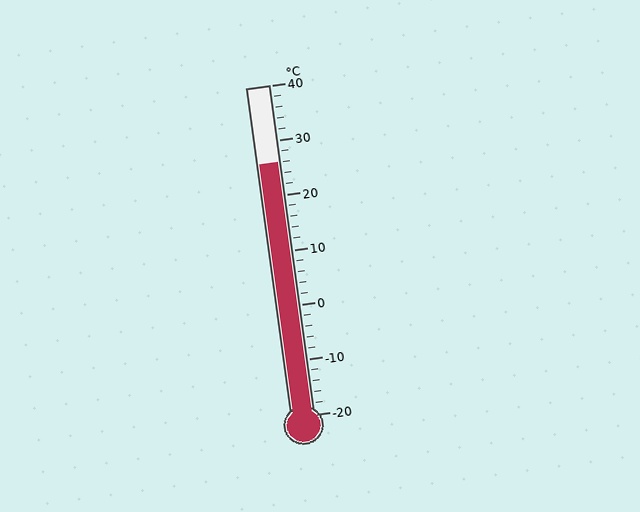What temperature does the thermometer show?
The thermometer shows approximately 26°C.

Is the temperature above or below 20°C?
The temperature is above 20°C.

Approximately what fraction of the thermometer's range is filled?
The thermometer is filled to approximately 75% of its range.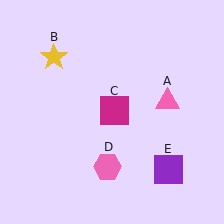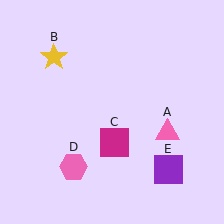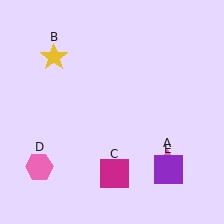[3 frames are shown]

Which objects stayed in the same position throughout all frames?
Yellow star (object B) and purple square (object E) remained stationary.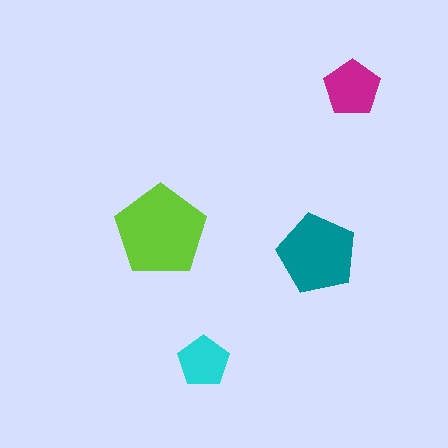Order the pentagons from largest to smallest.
the lime one, the teal one, the magenta one, the cyan one.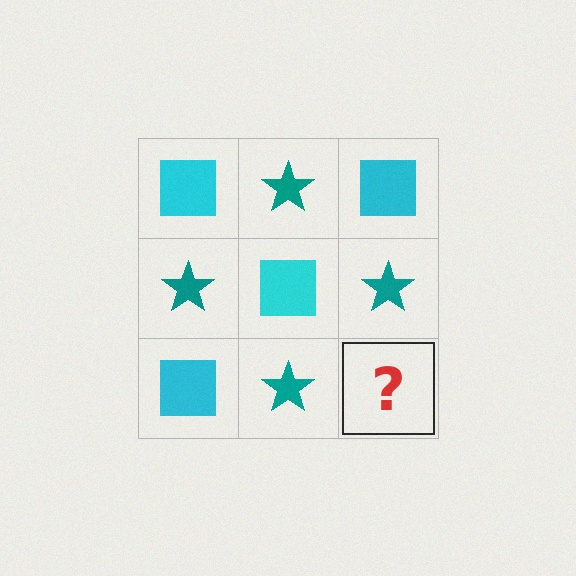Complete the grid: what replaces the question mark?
The question mark should be replaced with a cyan square.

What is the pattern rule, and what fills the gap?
The rule is that it alternates cyan square and teal star in a checkerboard pattern. The gap should be filled with a cyan square.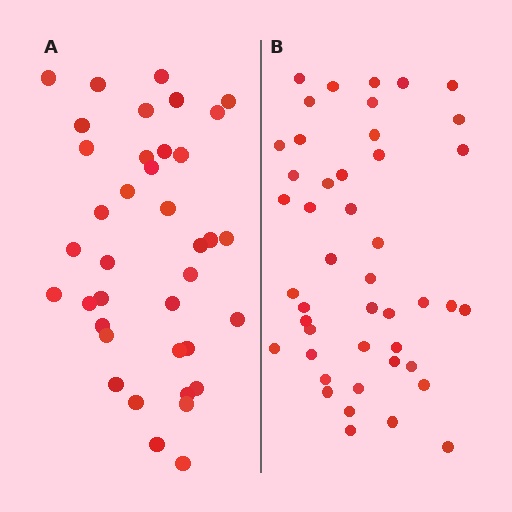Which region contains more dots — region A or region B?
Region B (the right region) has more dots.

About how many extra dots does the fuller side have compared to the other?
Region B has roughly 8 or so more dots than region A.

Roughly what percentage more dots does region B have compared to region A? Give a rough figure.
About 20% more.